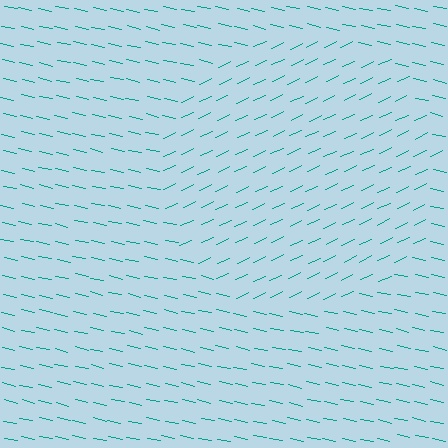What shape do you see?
I see a circle.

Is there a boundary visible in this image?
Yes, there is a texture boundary formed by a change in line orientation.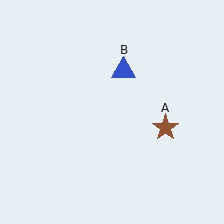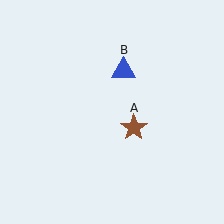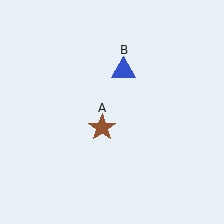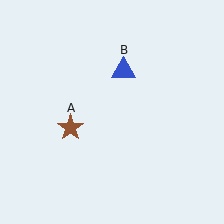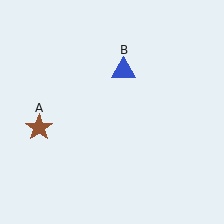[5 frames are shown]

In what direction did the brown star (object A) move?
The brown star (object A) moved left.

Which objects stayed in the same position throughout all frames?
Blue triangle (object B) remained stationary.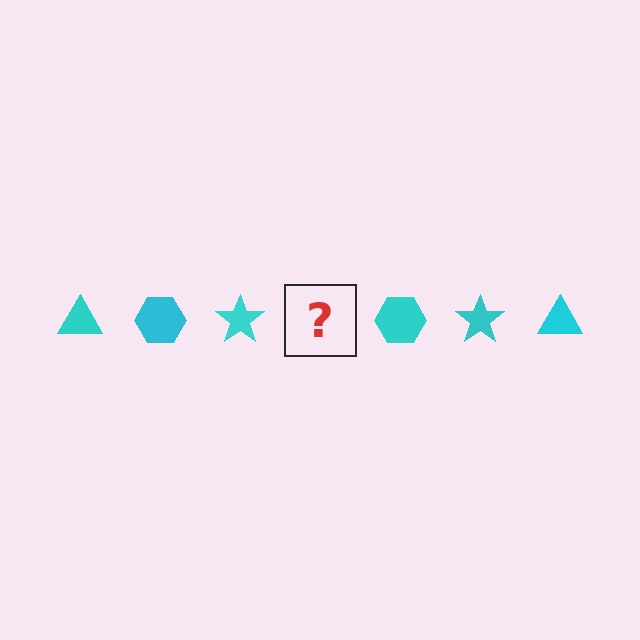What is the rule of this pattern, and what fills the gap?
The rule is that the pattern cycles through triangle, hexagon, star shapes in cyan. The gap should be filled with a cyan triangle.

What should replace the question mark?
The question mark should be replaced with a cyan triangle.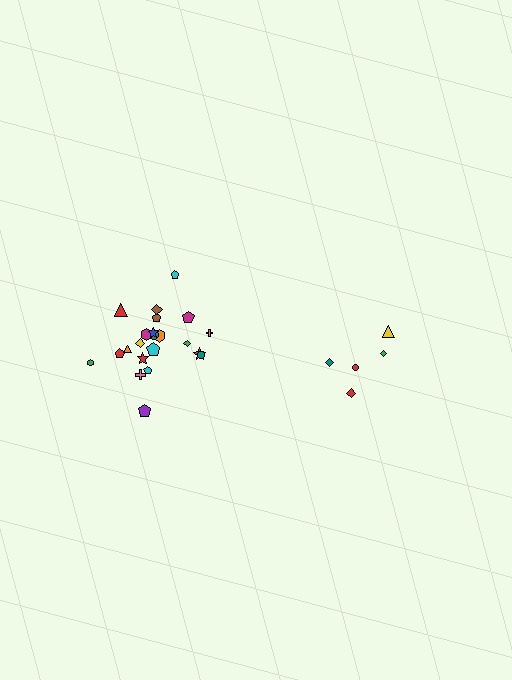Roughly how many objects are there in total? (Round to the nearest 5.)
Roughly 25 objects in total.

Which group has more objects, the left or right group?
The left group.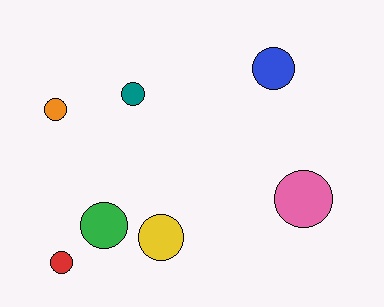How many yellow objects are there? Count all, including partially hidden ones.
There is 1 yellow object.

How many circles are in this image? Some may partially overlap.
There are 7 circles.